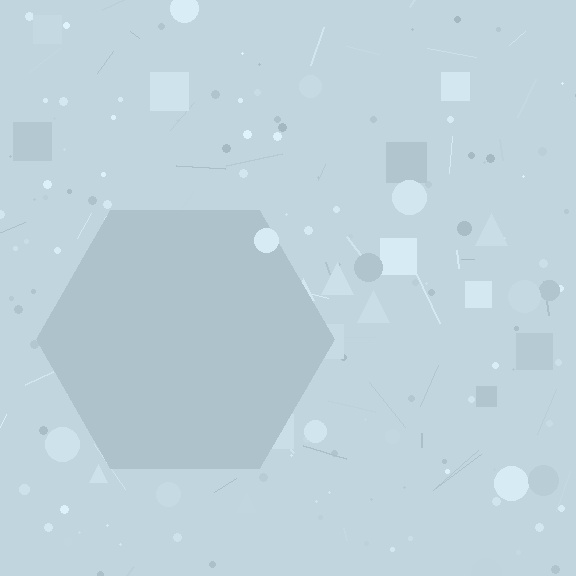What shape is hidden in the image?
A hexagon is hidden in the image.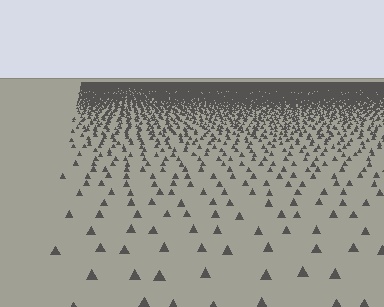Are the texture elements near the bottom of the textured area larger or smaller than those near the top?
Larger. Near the bottom, elements are closer to the viewer and appear at a bigger on-screen size.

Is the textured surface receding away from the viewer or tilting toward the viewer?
The surface is receding away from the viewer. Texture elements get smaller and denser toward the top.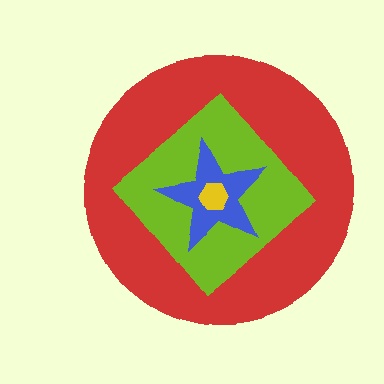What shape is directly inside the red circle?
The lime diamond.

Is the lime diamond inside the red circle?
Yes.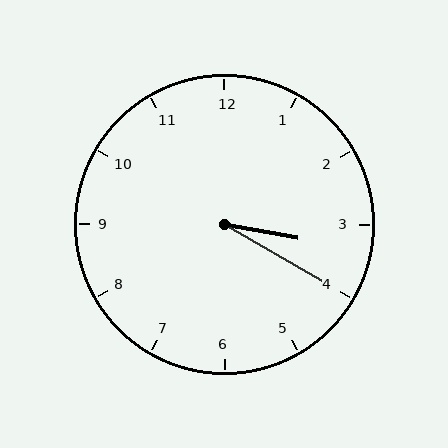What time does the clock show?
3:20.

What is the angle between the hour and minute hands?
Approximately 20 degrees.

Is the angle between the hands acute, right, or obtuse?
It is acute.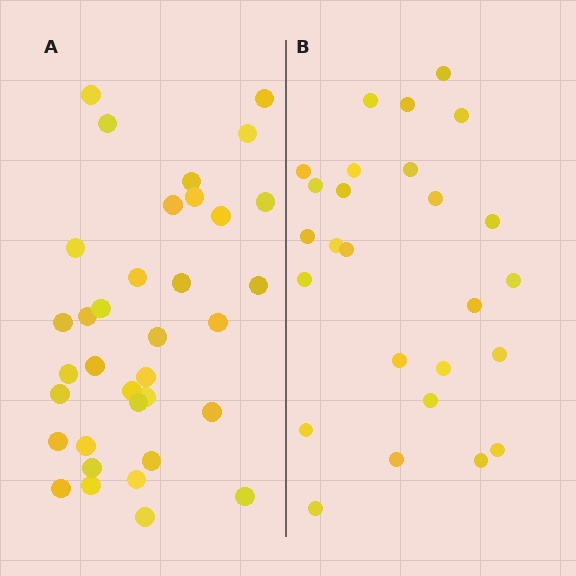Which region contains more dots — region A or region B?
Region A (the left region) has more dots.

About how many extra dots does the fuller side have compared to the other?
Region A has roughly 8 or so more dots than region B.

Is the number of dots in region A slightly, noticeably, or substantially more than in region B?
Region A has noticeably more, but not dramatically so. The ratio is roughly 1.3 to 1.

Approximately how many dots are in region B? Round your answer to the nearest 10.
About 30 dots. (The exact count is 26, which rounds to 30.)